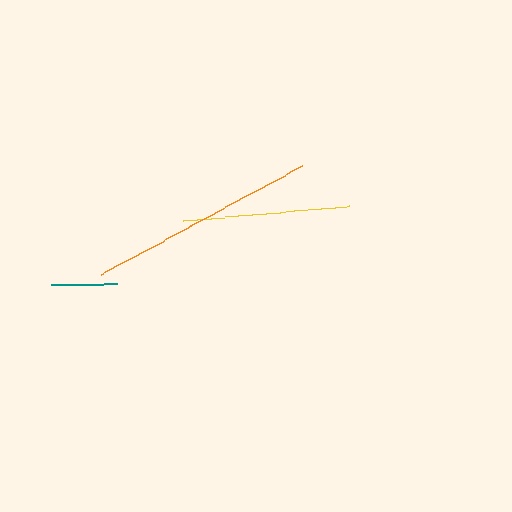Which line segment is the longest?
The orange line is the longest at approximately 228 pixels.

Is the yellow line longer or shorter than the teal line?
The yellow line is longer than the teal line.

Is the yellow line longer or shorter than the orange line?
The orange line is longer than the yellow line.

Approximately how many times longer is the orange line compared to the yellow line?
The orange line is approximately 1.4 times the length of the yellow line.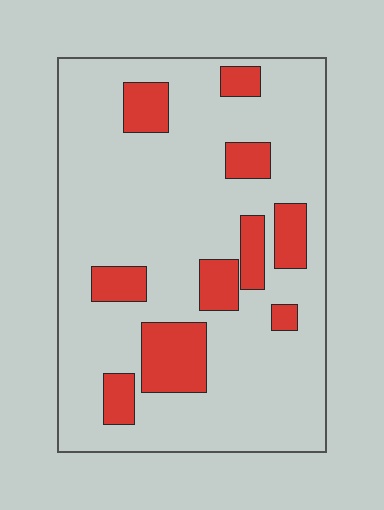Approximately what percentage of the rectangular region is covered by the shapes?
Approximately 20%.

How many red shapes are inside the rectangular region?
10.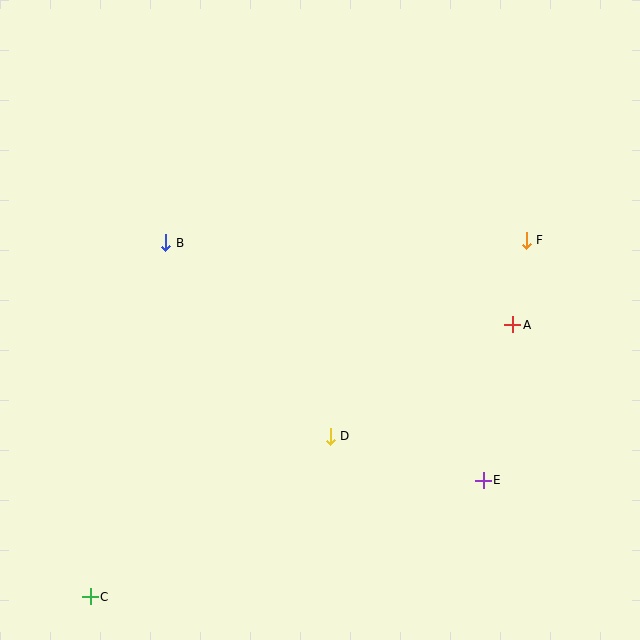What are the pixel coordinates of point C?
Point C is at (90, 597).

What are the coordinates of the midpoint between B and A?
The midpoint between B and A is at (339, 284).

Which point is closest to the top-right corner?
Point F is closest to the top-right corner.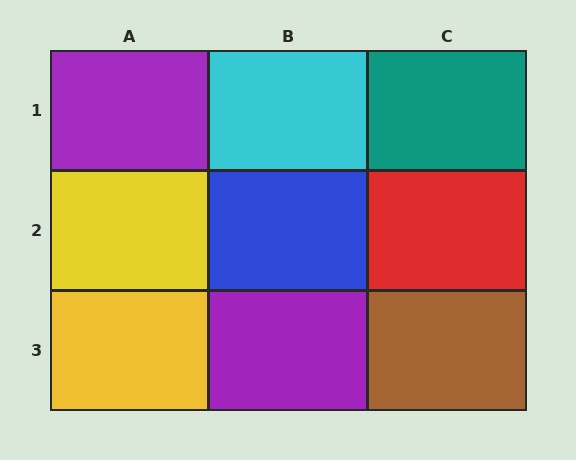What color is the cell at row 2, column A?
Yellow.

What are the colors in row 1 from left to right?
Purple, cyan, teal.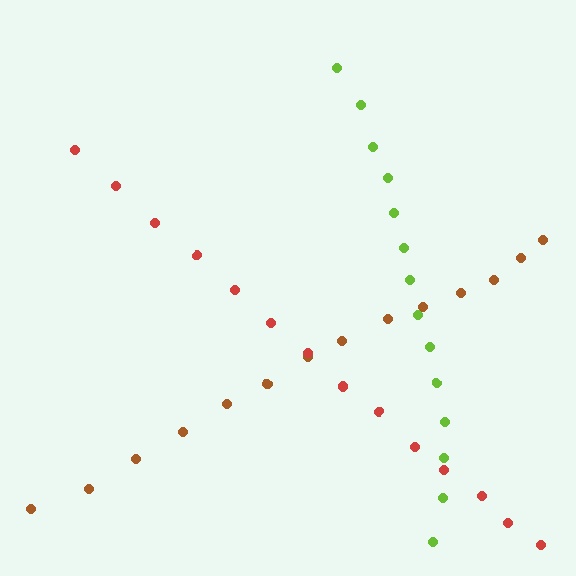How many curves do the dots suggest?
There are 3 distinct paths.